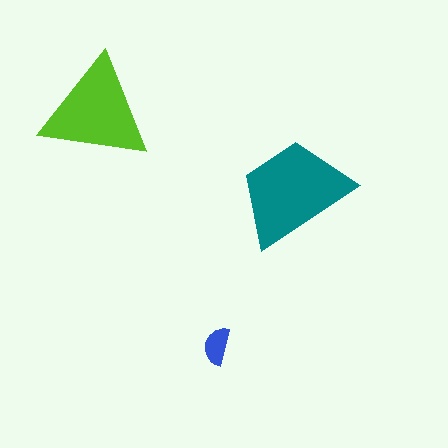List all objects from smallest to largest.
The blue semicircle, the lime triangle, the teal trapezoid.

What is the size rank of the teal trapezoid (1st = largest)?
1st.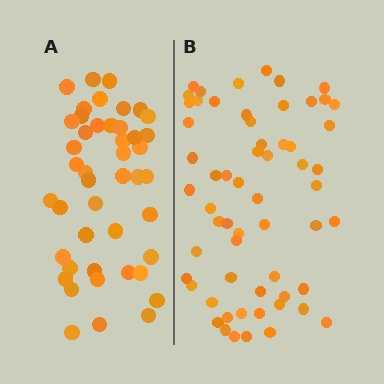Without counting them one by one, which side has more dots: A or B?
Region B (the right region) has more dots.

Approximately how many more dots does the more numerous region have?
Region B has approximately 15 more dots than region A.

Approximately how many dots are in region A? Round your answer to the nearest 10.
About 40 dots. (The exact count is 45, which rounds to 40.)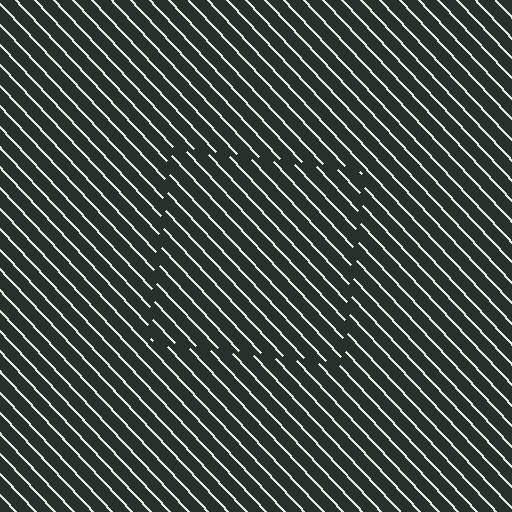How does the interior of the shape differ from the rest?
The interior of the shape contains the same grating, shifted by half a period — the contour is defined by the phase discontinuity where line-ends from the inner and outer gratings abut.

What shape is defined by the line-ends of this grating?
An illusory square. The interior of the shape contains the same grating, shifted by half a period — the contour is defined by the phase discontinuity where line-ends from the inner and outer gratings abut.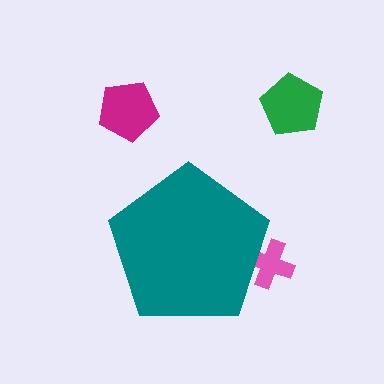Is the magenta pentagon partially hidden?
No, the magenta pentagon is fully visible.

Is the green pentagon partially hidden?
No, the green pentagon is fully visible.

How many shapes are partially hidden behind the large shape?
1 shape is partially hidden.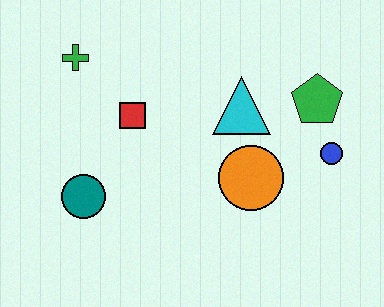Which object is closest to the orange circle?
The cyan triangle is closest to the orange circle.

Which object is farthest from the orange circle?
The green cross is farthest from the orange circle.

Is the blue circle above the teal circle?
Yes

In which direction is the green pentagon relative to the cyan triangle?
The green pentagon is to the right of the cyan triangle.